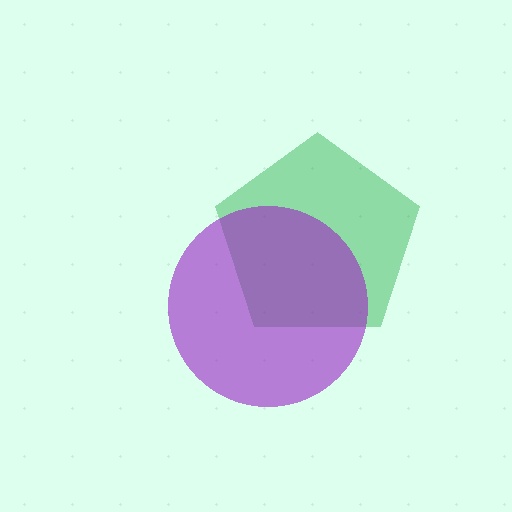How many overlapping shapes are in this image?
There are 2 overlapping shapes in the image.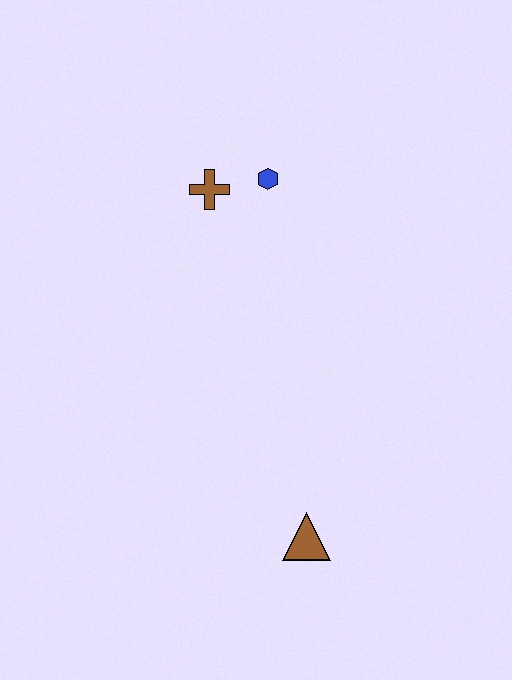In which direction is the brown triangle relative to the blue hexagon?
The brown triangle is below the blue hexagon.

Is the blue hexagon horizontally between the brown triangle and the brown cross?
Yes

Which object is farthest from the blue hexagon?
The brown triangle is farthest from the blue hexagon.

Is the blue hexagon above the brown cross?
Yes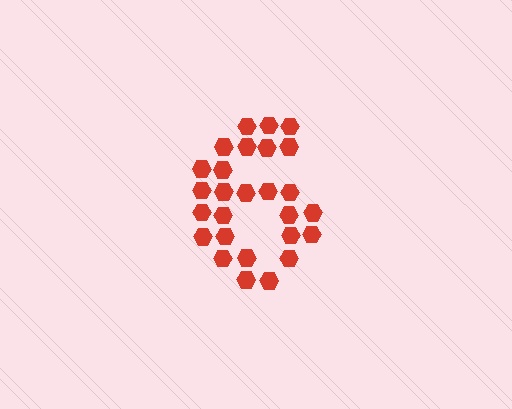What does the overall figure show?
The overall figure shows the digit 6.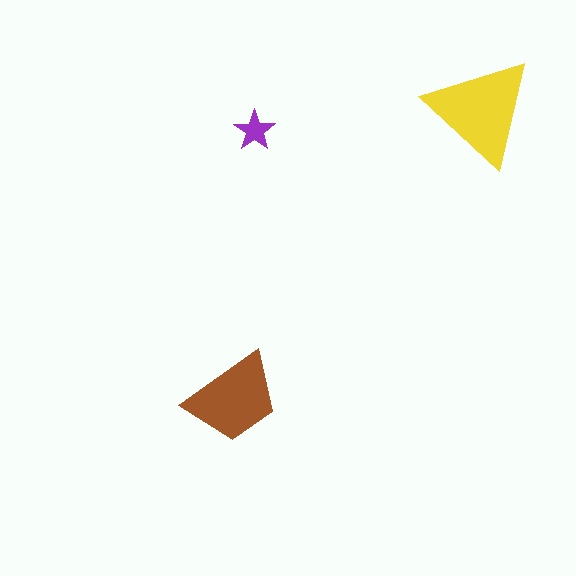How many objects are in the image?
There are 3 objects in the image.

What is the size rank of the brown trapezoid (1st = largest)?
2nd.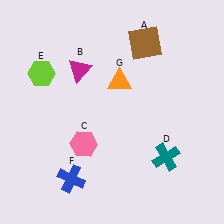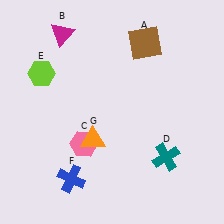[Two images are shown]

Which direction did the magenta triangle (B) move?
The magenta triangle (B) moved up.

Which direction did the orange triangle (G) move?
The orange triangle (G) moved down.